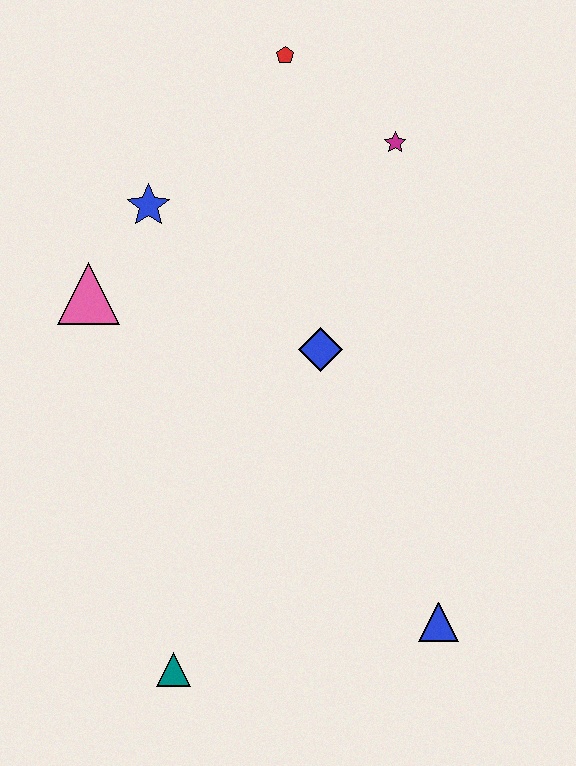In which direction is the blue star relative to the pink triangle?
The blue star is above the pink triangle.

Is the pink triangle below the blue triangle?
No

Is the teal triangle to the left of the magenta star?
Yes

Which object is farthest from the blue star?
The blue triangle is farthest from the blue star.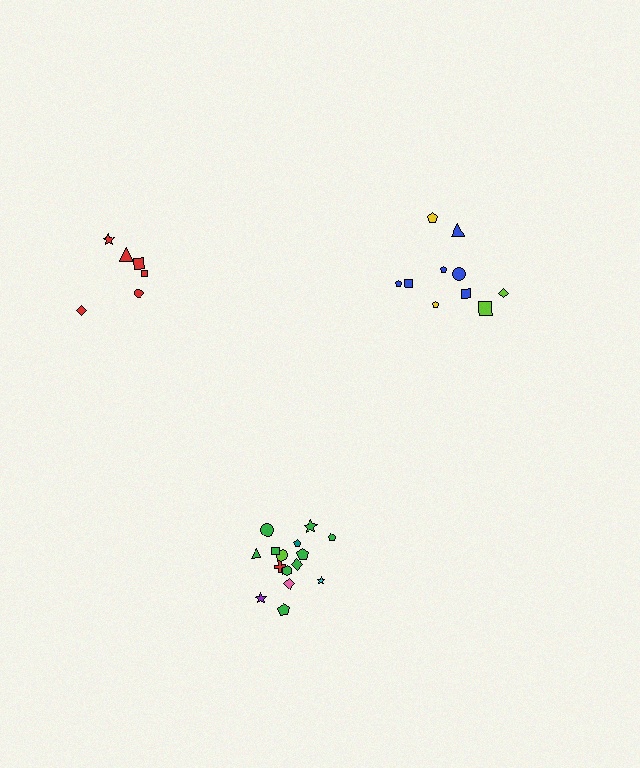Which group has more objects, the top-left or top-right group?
The top-right group.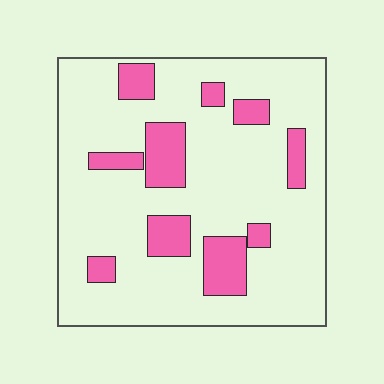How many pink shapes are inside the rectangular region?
10.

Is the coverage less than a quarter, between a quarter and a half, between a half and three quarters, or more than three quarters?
Less than a quarter.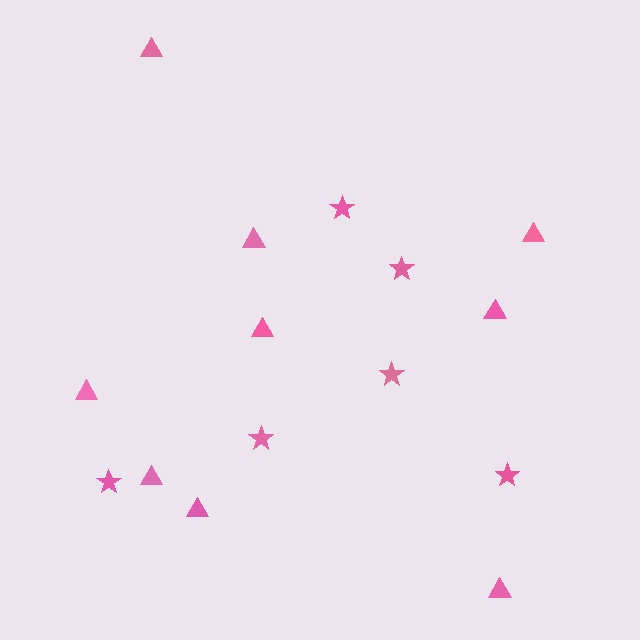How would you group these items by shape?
There are 2 groups: one group of triangles (9) and one group of stars (6).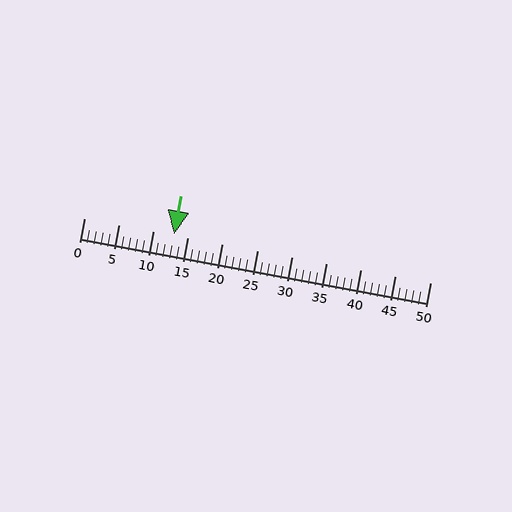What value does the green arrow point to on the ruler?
The green arrow points to approximately 13.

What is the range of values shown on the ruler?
The ruler shows values from 0 to 50.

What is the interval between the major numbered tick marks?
The major tick marks are spaced 5 units apart.